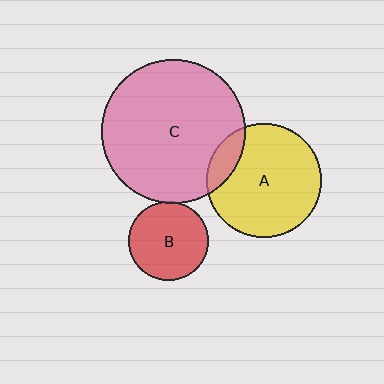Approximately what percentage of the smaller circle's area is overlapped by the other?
Approximately 15%.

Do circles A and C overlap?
Yes.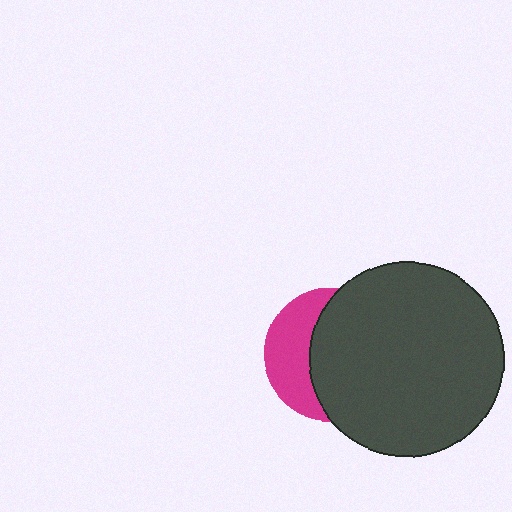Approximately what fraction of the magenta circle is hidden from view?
Roughly 63% of the magenta circle is hidden behind the dark gray circle.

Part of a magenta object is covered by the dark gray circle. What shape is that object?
It is a circle.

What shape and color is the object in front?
The object in front is a dark gray circle.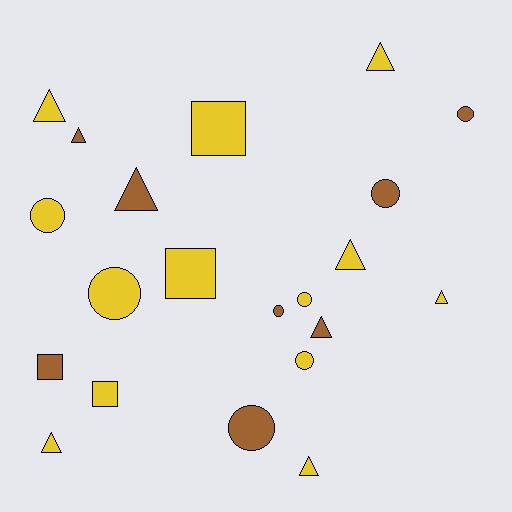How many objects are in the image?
There are 21 objects.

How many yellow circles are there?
There are 4 yellow circles.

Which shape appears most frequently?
Triangle, with 9 objects.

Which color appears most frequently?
Yellow, with 13 objects.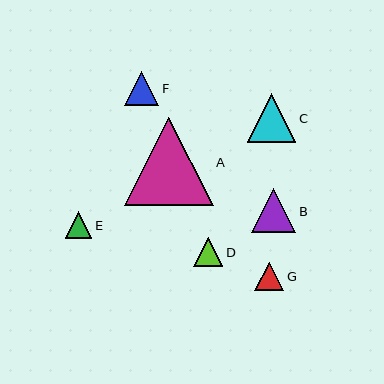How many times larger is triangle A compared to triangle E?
Triangle A is approximately 3.3 times the size of triangle E.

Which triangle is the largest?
Triangle A is the largest with a size of approximately 89 pixels.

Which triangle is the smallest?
Triangle E is the smallest with a size of approximately 27 pixels.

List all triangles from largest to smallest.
From largest to smallest: A, C, B, F, D, G, E.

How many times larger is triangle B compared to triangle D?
Triangle B is approximately 1.5 times the size of triangle D.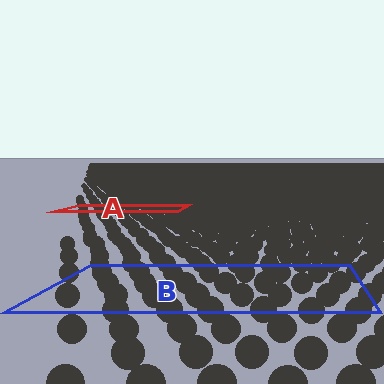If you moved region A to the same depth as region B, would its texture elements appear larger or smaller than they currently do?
They would appear larger. At a closer depth, the same texture elements are projected at a bigger on-screen size.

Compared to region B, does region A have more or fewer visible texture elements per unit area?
Region A has more texture elements per unit area — they are packed more densely because it is farther away.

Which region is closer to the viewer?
Region B is closer. The texture elements there are larger and more spread out.